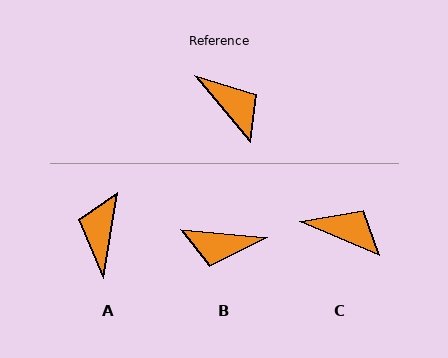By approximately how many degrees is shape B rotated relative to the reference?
Approximately 135 degrees clockwise.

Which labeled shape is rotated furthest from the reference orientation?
B, about 135 degrees away.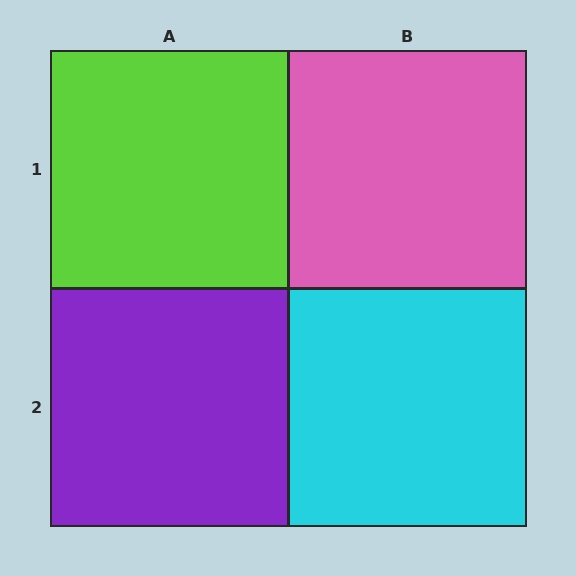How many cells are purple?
1 cell is purple.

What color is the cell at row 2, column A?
Purple.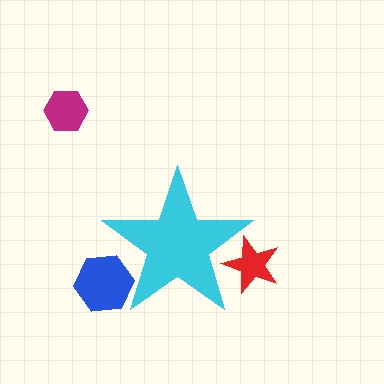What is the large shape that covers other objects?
A cyan star.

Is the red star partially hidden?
Yes, the red star is partially hidden behind the cyan star.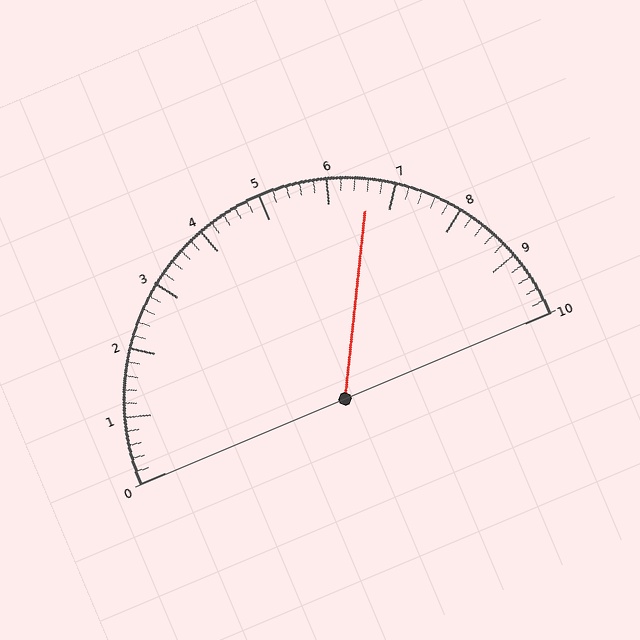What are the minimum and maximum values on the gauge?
The gauge ranges from 0 to 10.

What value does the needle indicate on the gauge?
The needle indicates approximately 6.6.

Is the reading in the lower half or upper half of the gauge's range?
The reading is in the upper half of the range (0 to 10).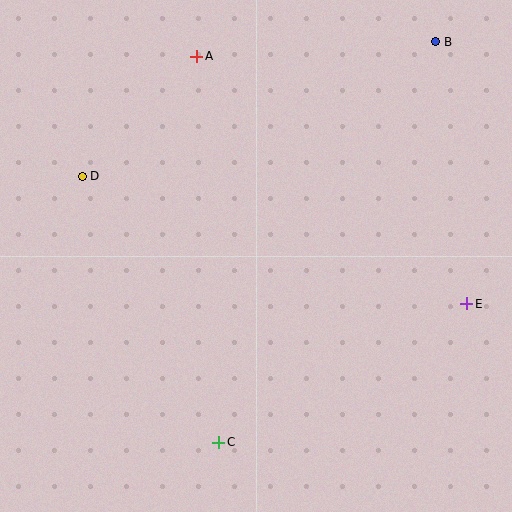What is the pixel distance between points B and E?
The distance between B and E is 264 pixels.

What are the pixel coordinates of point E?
Point E is at (467, 304).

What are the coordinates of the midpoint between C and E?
The midpoint between C and E is at (343, 373).